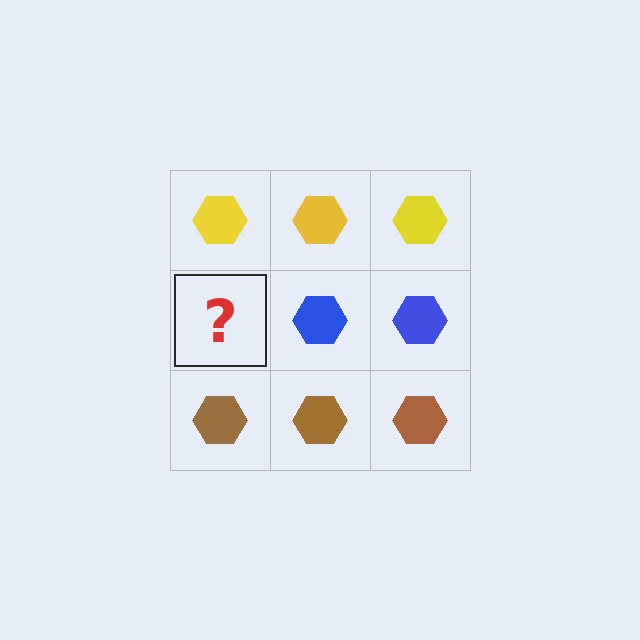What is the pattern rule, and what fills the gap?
The rule is that each row has a consistent color. The gap should be filled with a blue hexagon.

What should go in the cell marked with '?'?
The missing cell should contain a blue hexagon.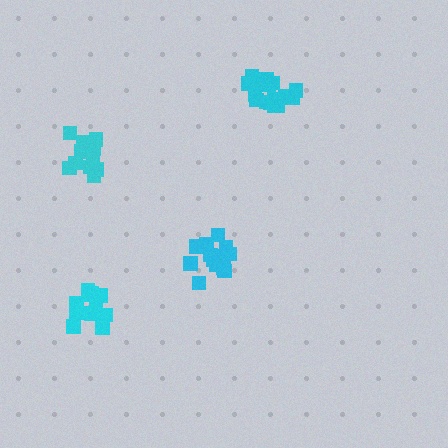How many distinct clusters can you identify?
There are 4 distinct clusters.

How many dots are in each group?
Group 1: 12 dots, Group 2: 13 dots, Group 3: 14 dots, Group 4: 16 dots (55 total).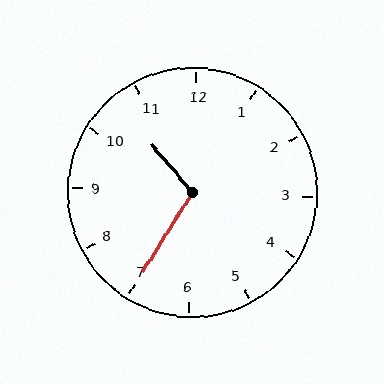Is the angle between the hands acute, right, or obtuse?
It is obtuse.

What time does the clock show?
10:35.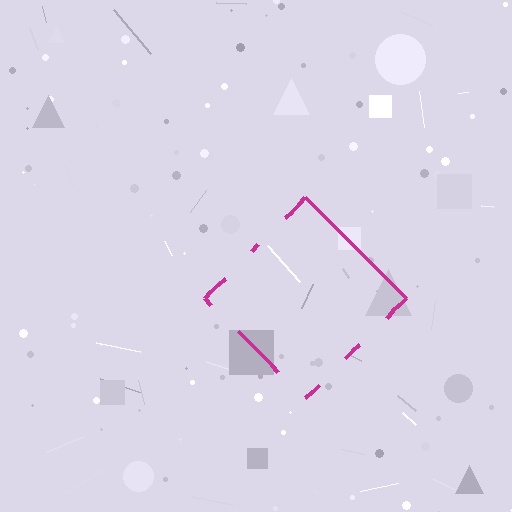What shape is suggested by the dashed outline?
The dashed outline suggests a diamond.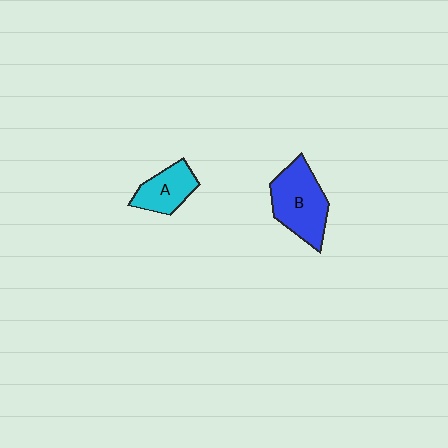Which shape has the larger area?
Shape B (blue).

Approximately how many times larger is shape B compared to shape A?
Approximately 1.5 times.